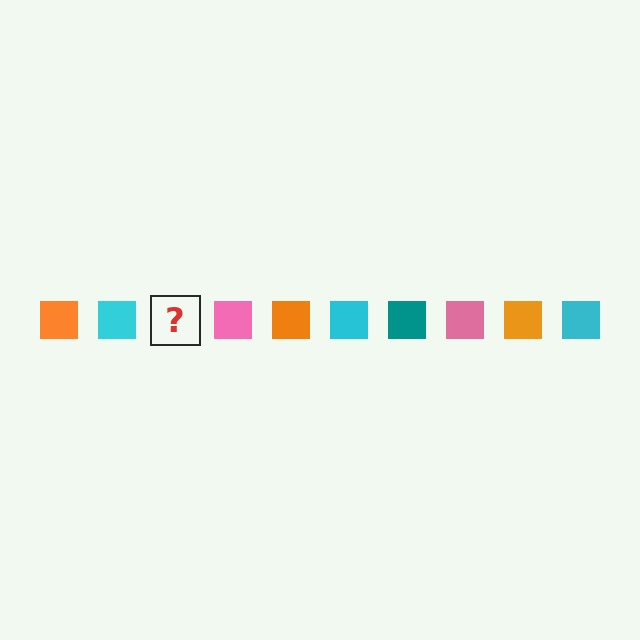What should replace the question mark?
The question mark should be replaced with a teal square.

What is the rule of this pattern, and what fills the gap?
The rule is that the pattern cycles through orange, cyan, teal, pink squares. The gap should be filled with a teal square.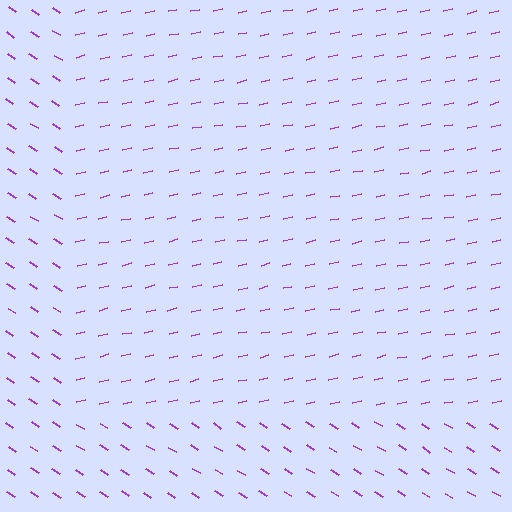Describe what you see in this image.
The image is filled with small purple line segments. A rectangle region in the image has lines oriented differently from the surrounding lines, creating a visible texture boundary.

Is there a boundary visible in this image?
Yes, there is a texture boundary formed by a change in line orientation.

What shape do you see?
I see a rectangle.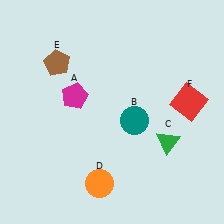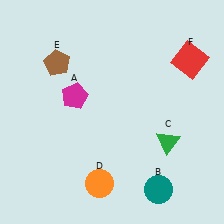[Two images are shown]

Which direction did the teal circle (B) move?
The teal circle (B) moved down.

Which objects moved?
The objects that moved are: the teal circle (B), the red square (F).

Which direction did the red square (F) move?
The red square (F) moved up.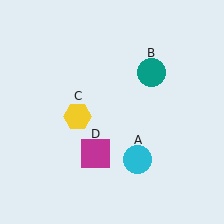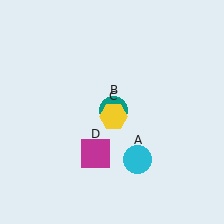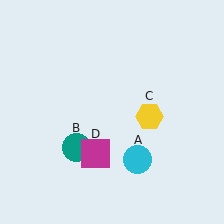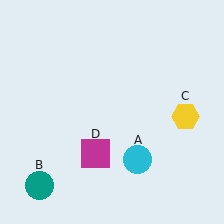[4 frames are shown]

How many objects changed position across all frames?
2 objects changed position: teal circle (object B), yellow hexagon (object C).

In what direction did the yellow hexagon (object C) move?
The yellow hexagon (object C) moved right.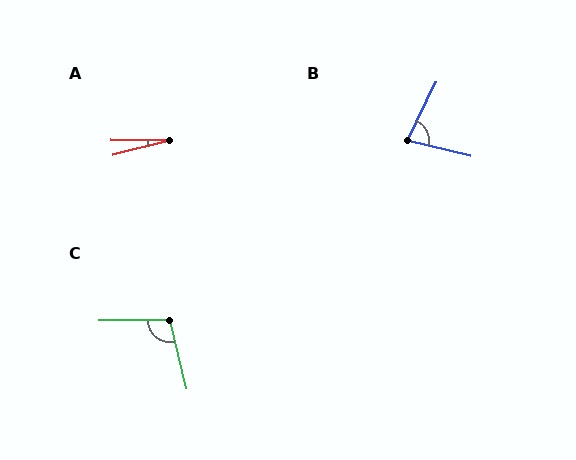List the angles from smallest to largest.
A (15°), B (78°), C (104°).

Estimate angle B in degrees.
Approximately 78 degrees.